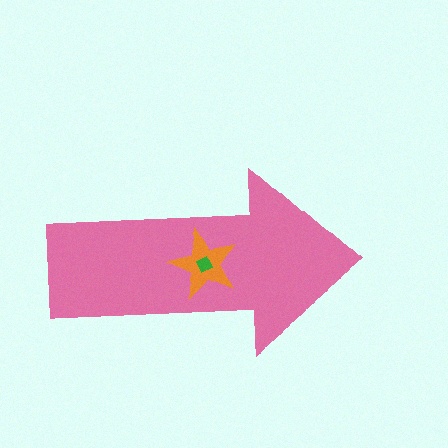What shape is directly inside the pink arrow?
The orange star.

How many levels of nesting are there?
3.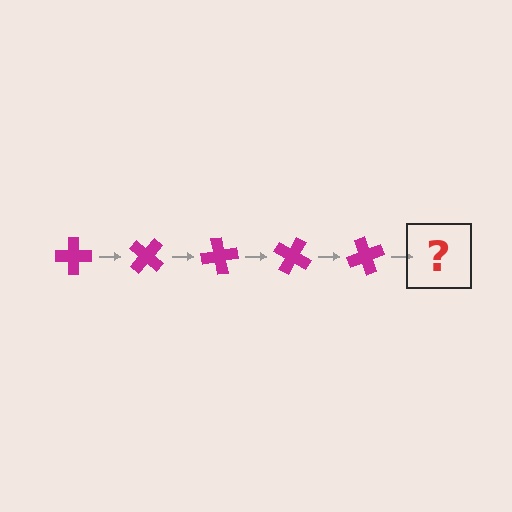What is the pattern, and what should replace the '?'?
The pattern is that the cross rotates 40 degrees each step. The '?' should be a magenta cross rotated 200 degrees.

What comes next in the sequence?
The next element should be a magenta cross rotated 200 degrees.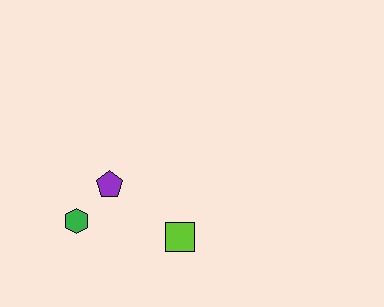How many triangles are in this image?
There are no triangles.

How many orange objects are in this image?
There are no orange objects.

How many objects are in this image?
There are 3 objects.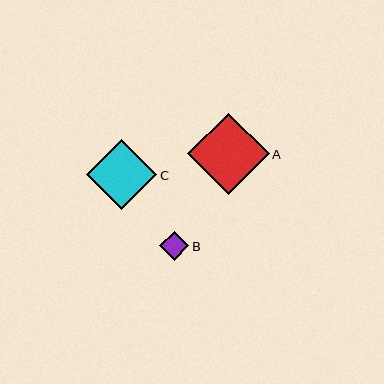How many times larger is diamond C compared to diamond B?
Diamond C is approximately 2.5 times the size of diamond B.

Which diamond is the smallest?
Diamond B is the smallest with a size of approximately 29 pixels.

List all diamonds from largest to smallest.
From largest to smallest: A, C, B.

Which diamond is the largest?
Diamond A is the largest with a size of approximately 81 pixels.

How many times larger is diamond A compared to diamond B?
Diamond A is approximately 2.8 times the size of diamond B.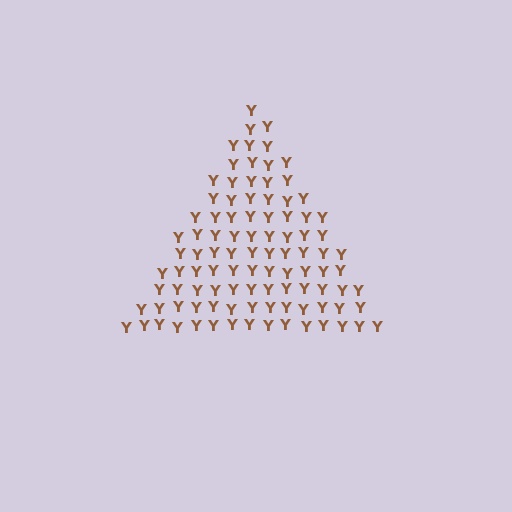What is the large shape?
The large shape is a triangle.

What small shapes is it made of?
It is made of small letter Y's.